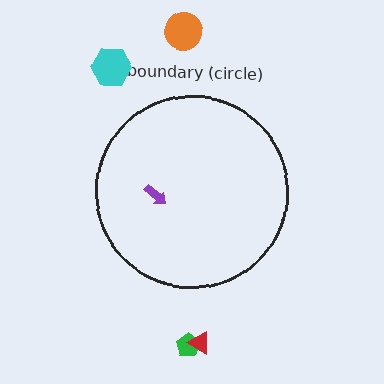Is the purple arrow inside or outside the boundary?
Inside.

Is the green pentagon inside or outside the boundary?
Outside.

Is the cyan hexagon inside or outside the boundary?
Outside.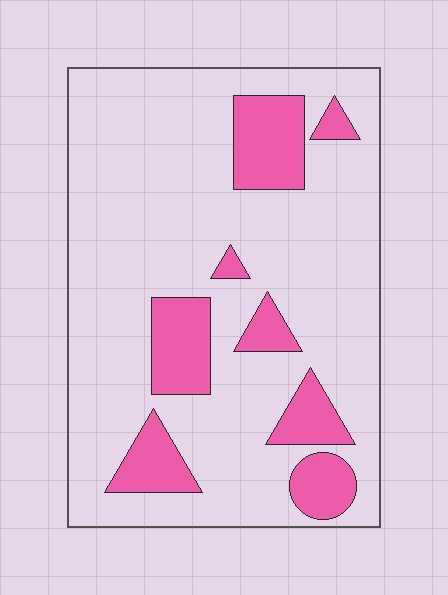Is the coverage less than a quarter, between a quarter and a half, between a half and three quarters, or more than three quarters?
Less than a quarter.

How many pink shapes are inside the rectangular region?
8.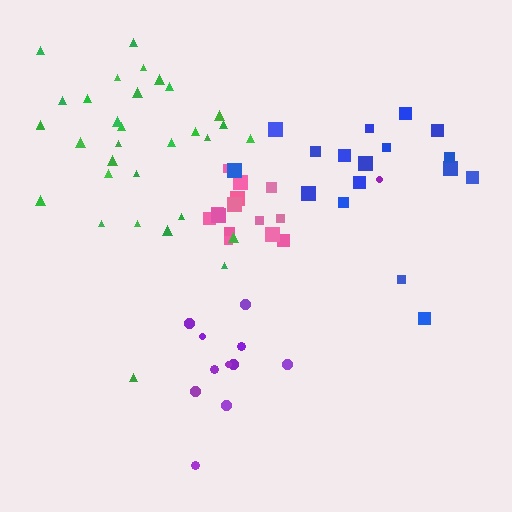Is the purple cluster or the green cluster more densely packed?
Green.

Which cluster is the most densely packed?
Pink.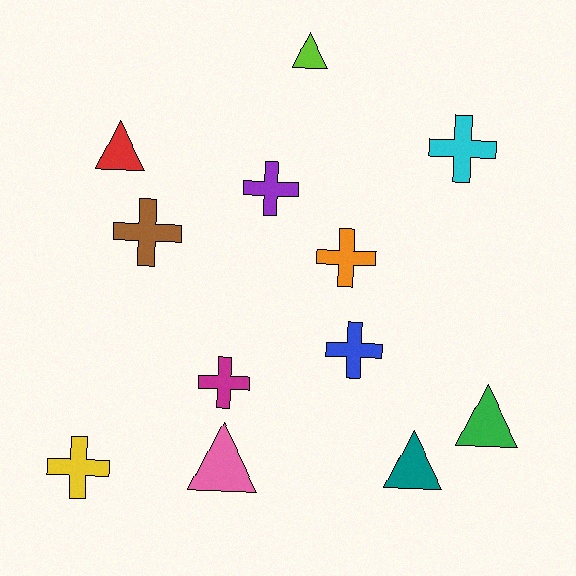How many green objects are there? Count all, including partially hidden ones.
There is 1 green object.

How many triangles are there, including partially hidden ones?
There are 5 triangles.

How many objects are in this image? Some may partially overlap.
There are 12 objects.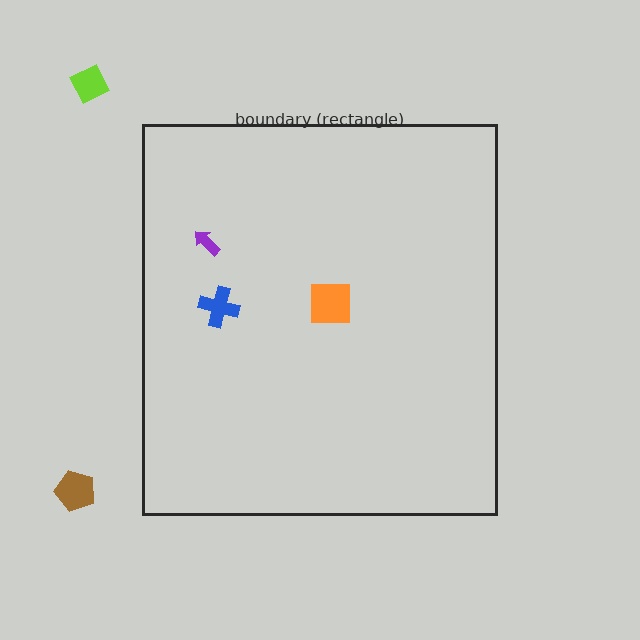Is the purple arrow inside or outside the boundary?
Inside.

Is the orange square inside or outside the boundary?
Inside.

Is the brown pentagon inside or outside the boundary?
Outside.